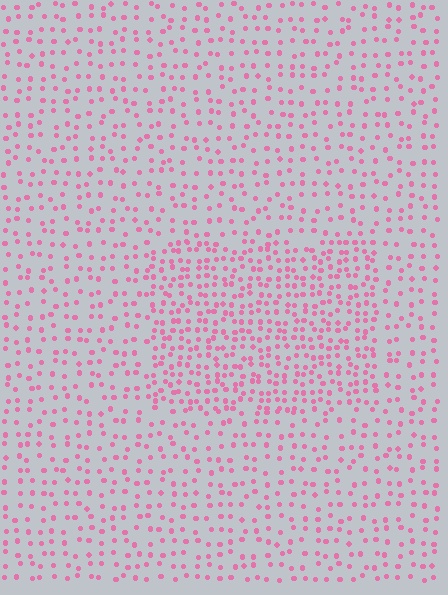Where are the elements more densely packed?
The elements are more densely packed inside the rectangle boundary.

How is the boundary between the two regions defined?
The boundary is defined by a change in element density (approximately 1.8x ratio). All elements are the same color, size, and shape.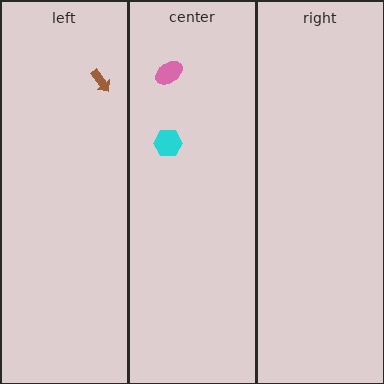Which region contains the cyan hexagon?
The center region.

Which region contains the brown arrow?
The left region.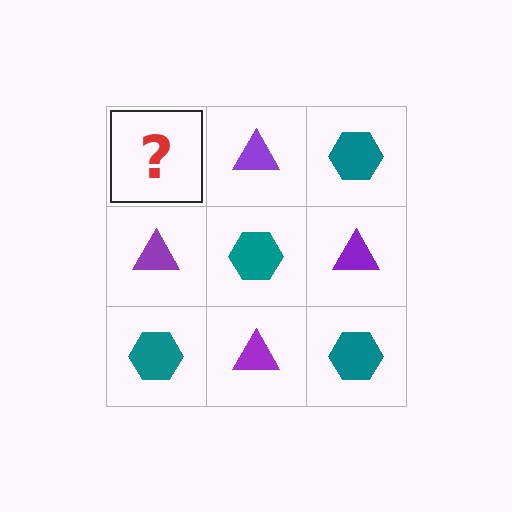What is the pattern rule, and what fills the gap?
The rule is that it alternates teal hexagon and purple triangle in a checkerboard pattern. The gap should be filled with a teal hexagon.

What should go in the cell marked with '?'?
The missing cell should contain a teal hexagon.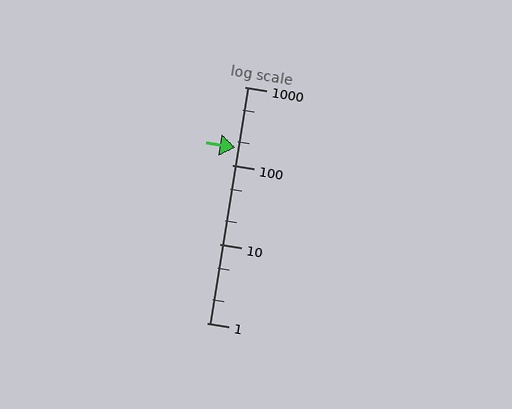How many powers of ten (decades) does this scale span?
The scale spans 3 decades, from 1 to 1000.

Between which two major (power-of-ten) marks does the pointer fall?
The pointer is between 100 and 1000.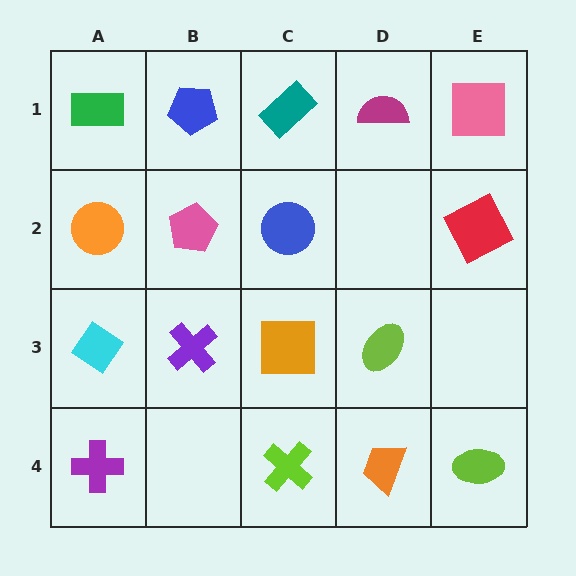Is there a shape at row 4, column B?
No, that cell is empty.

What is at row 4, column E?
A lime ellipse.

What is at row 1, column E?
A pink square.